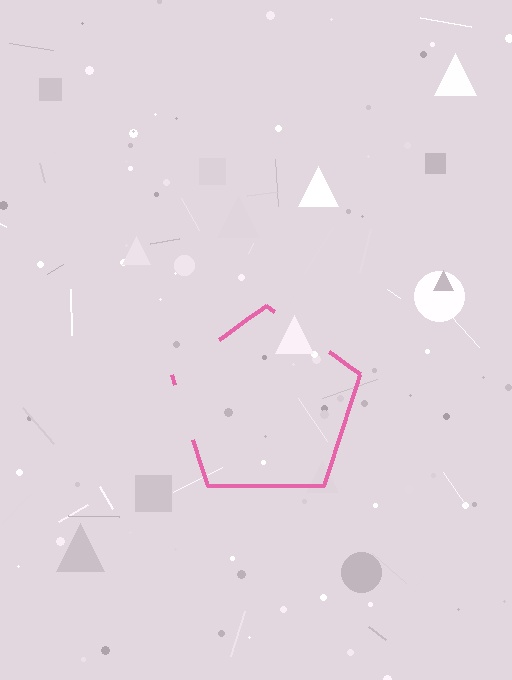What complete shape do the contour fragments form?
The contour fragments form a pentagon.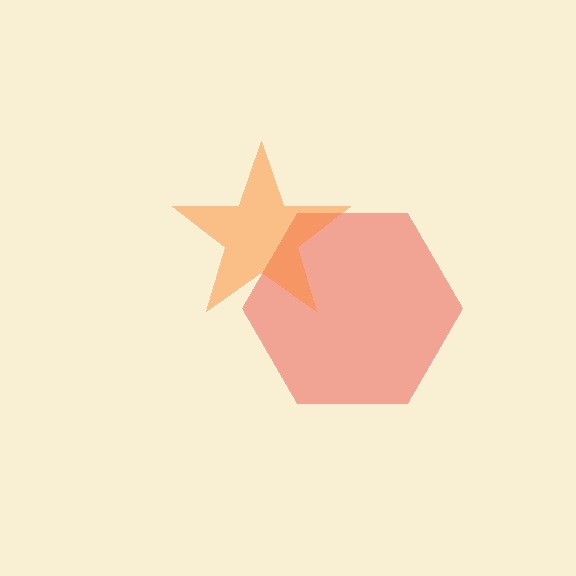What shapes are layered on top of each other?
The layered shapes are: a red hexagon, an orange star.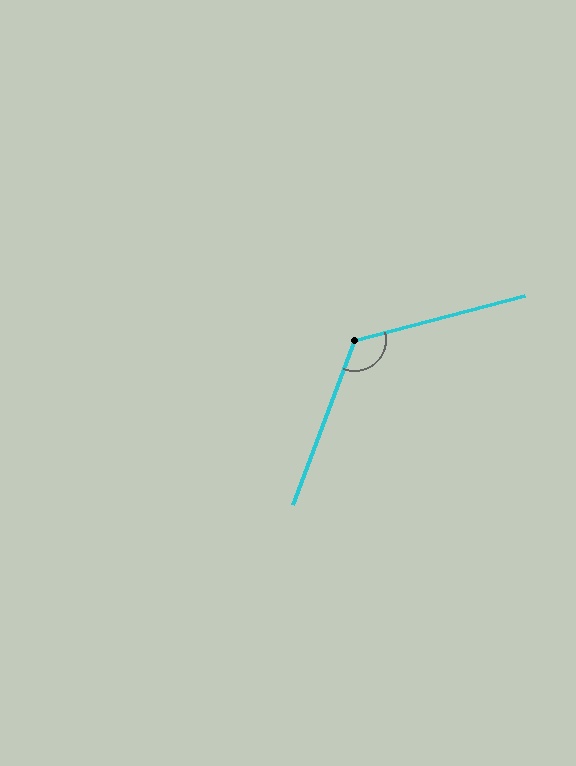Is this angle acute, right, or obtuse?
It is obtuse.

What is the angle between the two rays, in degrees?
Approximately 125 degrees.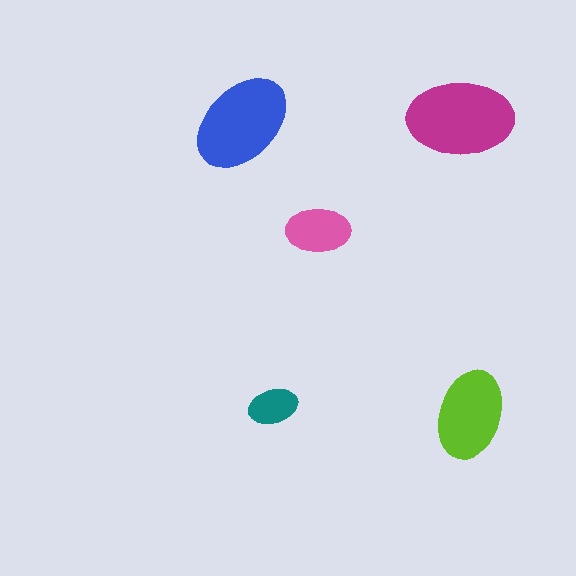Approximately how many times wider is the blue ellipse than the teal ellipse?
About 2 times wider.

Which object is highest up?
The magenta ellipse is topmost.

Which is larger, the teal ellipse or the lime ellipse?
The lime one.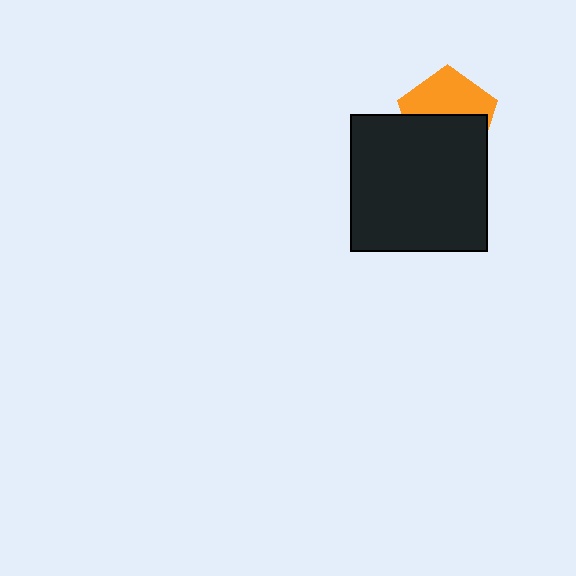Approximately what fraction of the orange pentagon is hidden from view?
Roughly 53% of the orange pentagon is hidden behind the black square.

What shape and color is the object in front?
The object in front is a black square.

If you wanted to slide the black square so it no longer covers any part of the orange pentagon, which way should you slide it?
Slide it down — that is the most direct way to separate the two shapes.